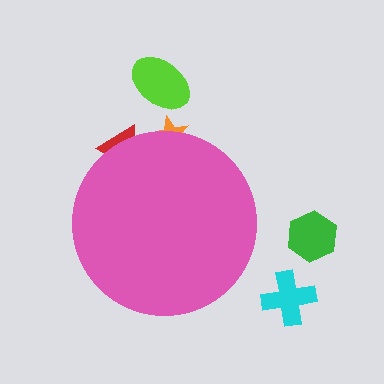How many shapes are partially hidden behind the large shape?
2 shapes are partially hidden.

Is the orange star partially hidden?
Yes, the orange star is partially hidden behind the pink circle.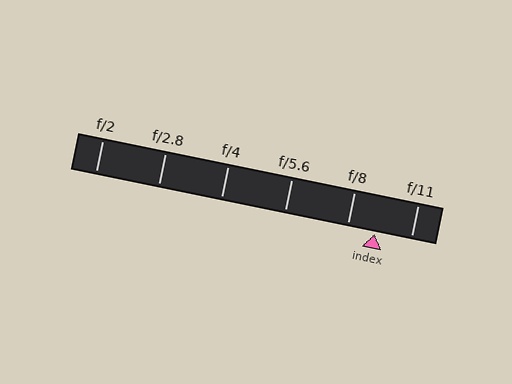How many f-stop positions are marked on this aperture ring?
There are 6 f-stop positions marked.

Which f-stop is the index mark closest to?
The index mark is closest to f/8.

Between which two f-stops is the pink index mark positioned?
The index mark is between f/8 and f/11.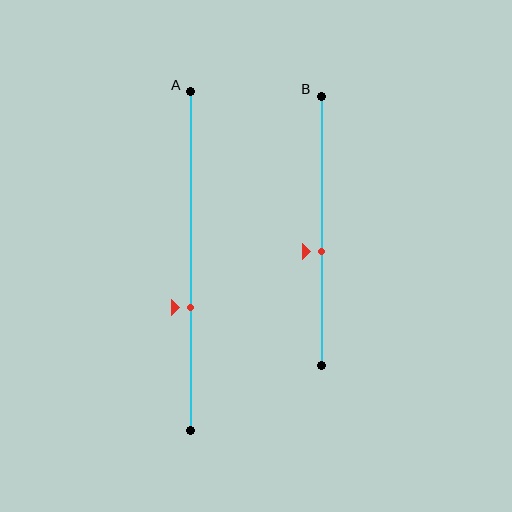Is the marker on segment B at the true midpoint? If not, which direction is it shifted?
No, the marker on segment B is shifted downward by about 8% of the segment length.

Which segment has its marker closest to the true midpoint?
Segment B has its marker closest to the true midpoint.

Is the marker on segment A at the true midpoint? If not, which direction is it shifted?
No, the marker on segment A is shifted downward by about 14% of the segment length.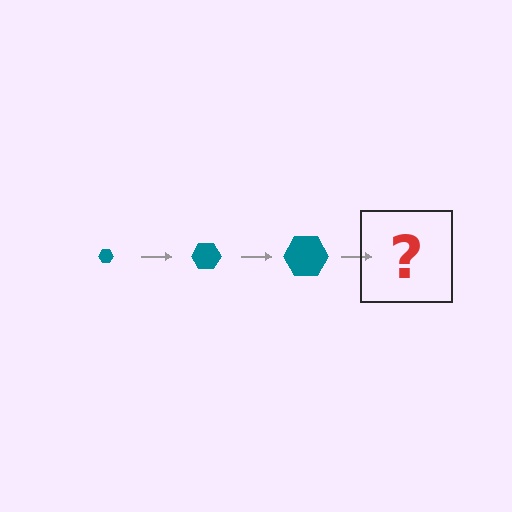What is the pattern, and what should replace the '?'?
The pattern is that the hexagon gets progressively larger each step. The '?' should be a teal hexagon, larger than the previous one.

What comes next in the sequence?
The next element should be a teal hexagon, larger than the previous one.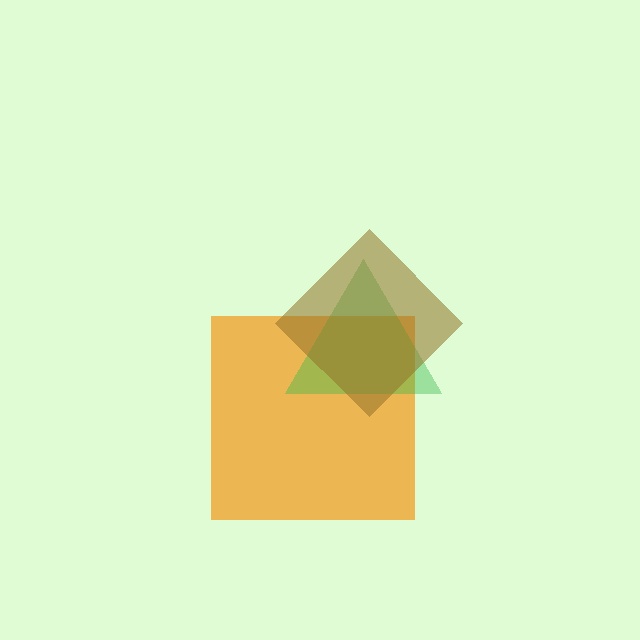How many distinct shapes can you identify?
There are 3 distinct shapes: an orange square, a green triangle, a brown diamond.